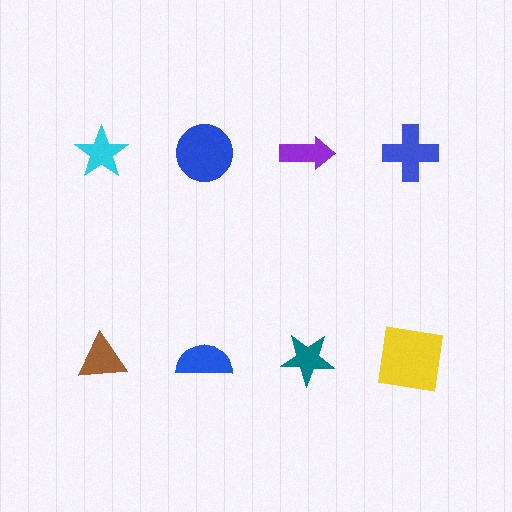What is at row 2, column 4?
A yellow square.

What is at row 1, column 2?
A blue circle.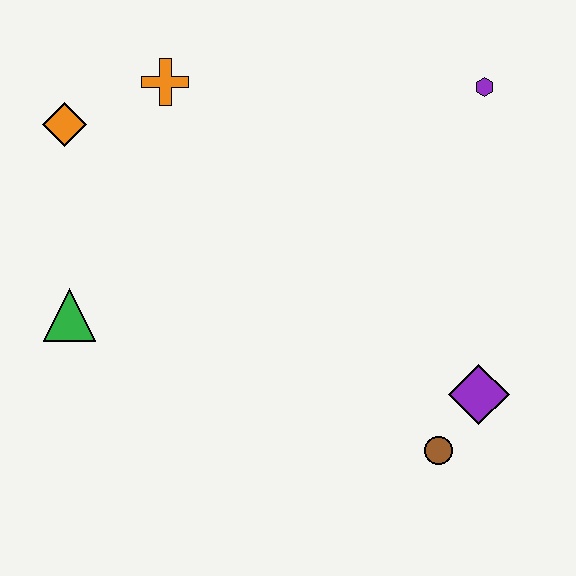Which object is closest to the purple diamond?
The brown circle is closest to the purple diamond.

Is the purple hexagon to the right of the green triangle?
Yes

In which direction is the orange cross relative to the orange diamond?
The orange cross is to the right of the orange diamond.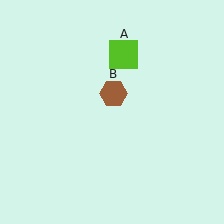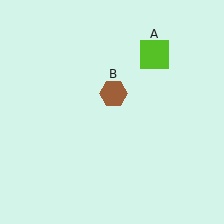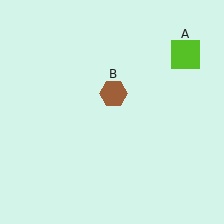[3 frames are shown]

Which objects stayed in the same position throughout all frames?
Brown hexagon (object B) remained stationary.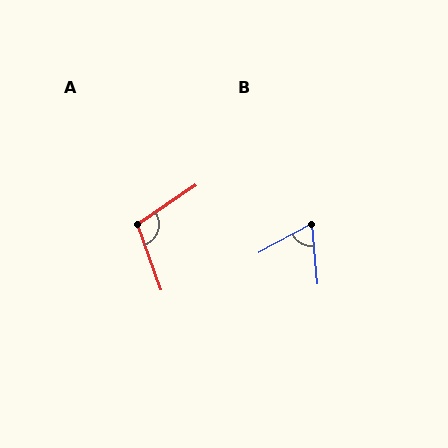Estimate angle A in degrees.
Approximately 104 degrees.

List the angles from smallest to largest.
B (67°), A (104°).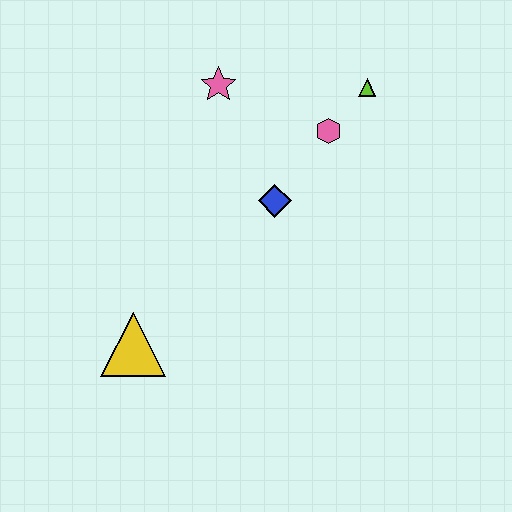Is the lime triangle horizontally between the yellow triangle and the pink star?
No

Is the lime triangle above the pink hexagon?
Yes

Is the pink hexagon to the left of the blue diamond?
No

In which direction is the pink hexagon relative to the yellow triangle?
The pink hexagon is above the yellow triangle.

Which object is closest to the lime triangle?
The pink hexagon is closest to the lime triangle.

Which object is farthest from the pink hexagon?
The yellow triangle is farthest from the pink hexagon.